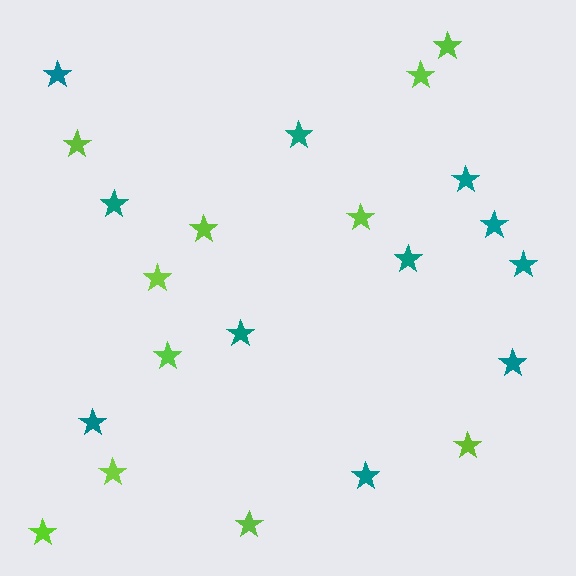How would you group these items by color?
There are 2 groups: one group of teal stars (11) and one group of lime stars (11).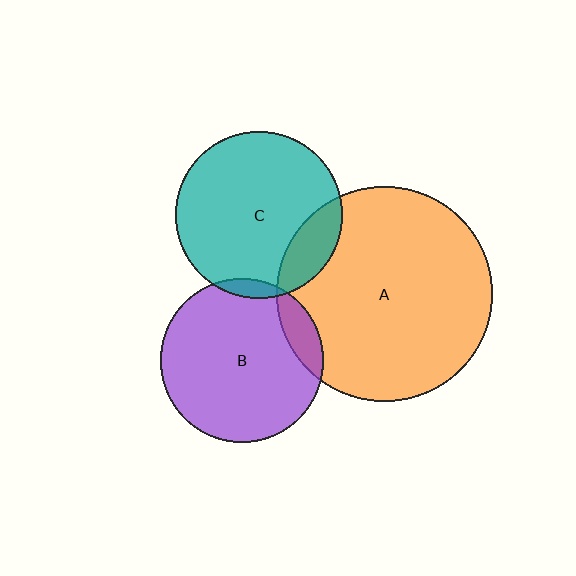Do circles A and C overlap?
Yes.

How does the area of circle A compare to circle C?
Approximately 1.7 times.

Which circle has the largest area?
Circle A (orange).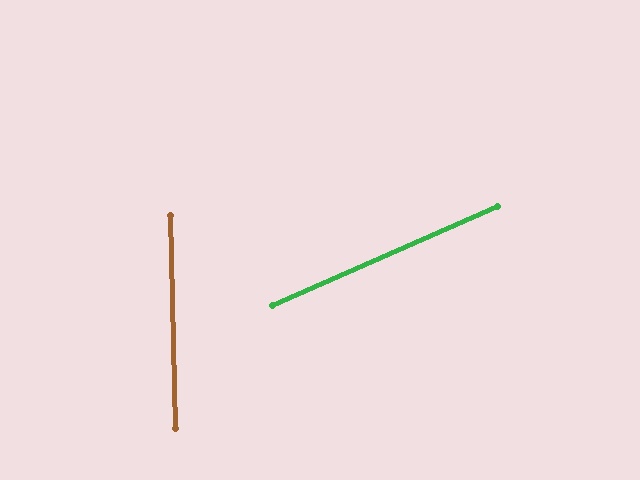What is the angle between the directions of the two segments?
Approximately 68 degrees.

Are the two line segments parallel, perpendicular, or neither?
Neither parallel nor perpendicular — they differ by about 68°.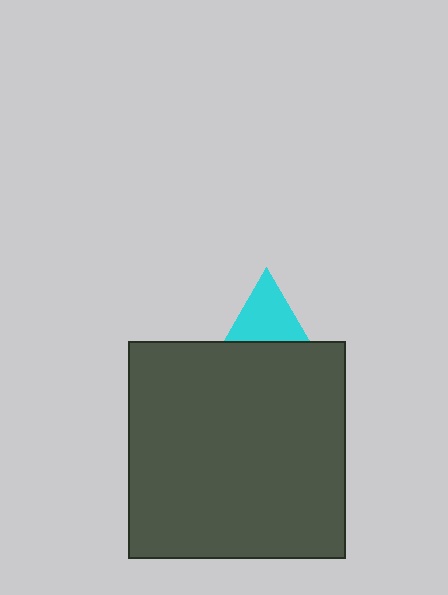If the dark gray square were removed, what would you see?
You would see the complete cyan triangle.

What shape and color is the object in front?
The object in front is a dark gray square.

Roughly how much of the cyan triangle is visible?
A small part of it is visible (roughly 41%).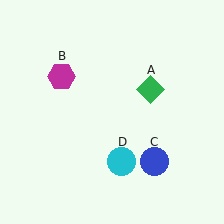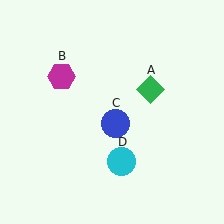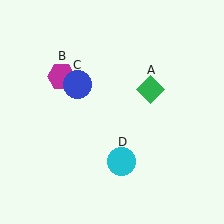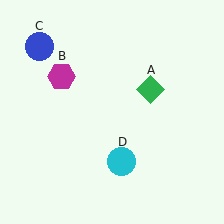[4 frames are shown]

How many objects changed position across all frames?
1 object changed position: blue circle (object C).